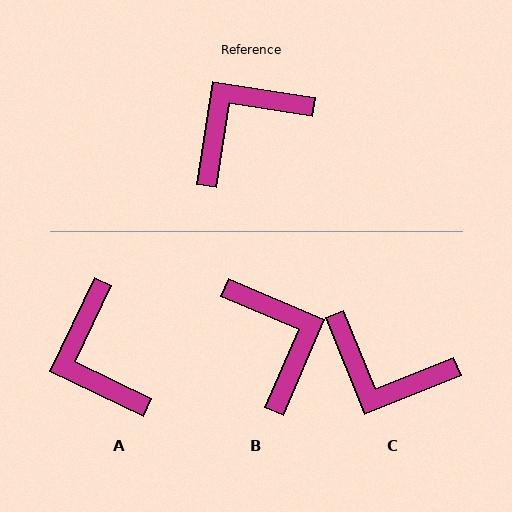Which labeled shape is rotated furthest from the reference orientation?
C, about 121 degrees away.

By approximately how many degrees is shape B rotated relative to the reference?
Approximately 105 degrees clockwise.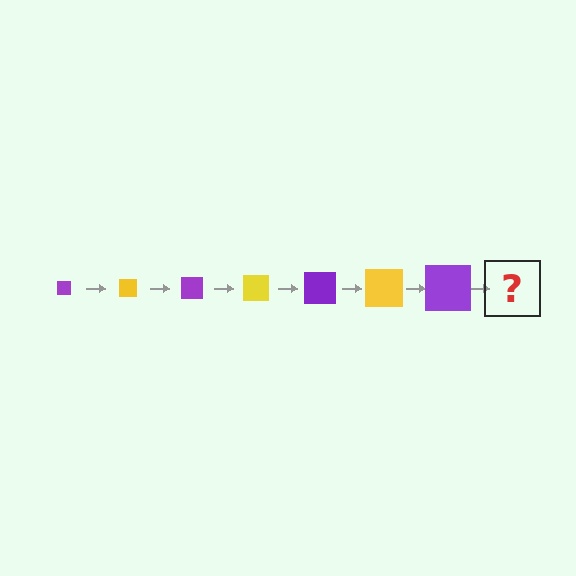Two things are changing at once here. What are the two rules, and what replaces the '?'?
The two rules are that the square grows larger each step and the color cycles through purple and yellow. The '?' should be a yellow square, larger than the previous one.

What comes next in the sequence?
The next element should be a yellow square, larger than the previous one.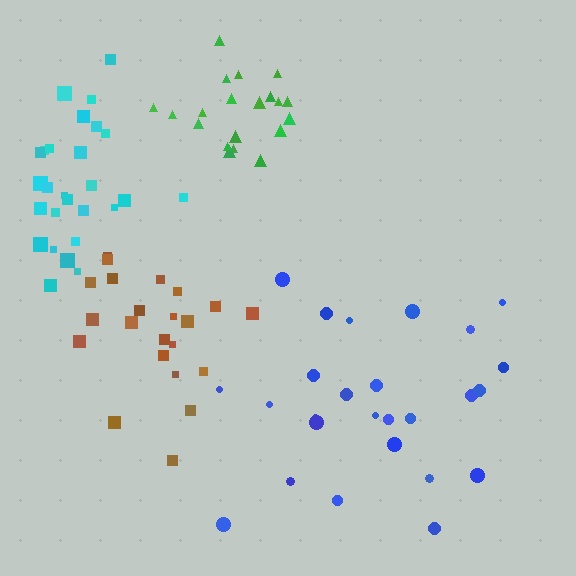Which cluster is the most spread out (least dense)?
Blue.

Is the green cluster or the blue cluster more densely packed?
Green.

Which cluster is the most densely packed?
Green.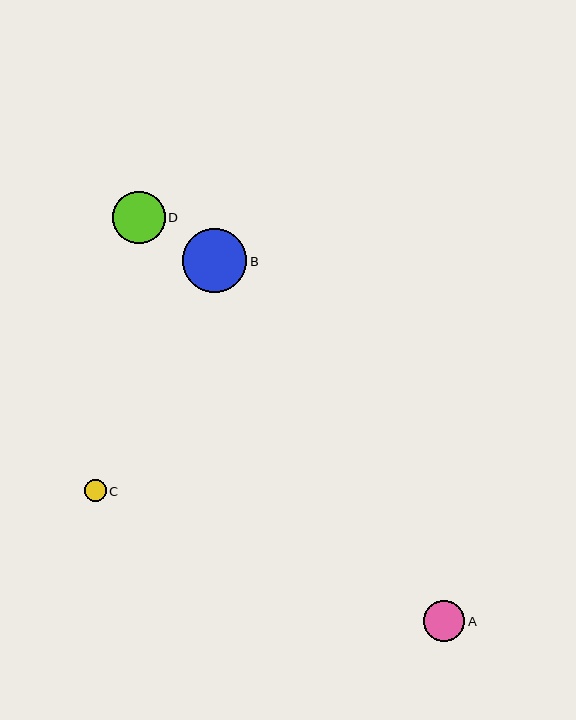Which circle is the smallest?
Circle C is the smallest with a size of approximately 22 pixels.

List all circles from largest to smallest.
From largest to smallest: B, D, A, C.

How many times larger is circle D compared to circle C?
Circle D is approximately 2.3 times the size of circle C.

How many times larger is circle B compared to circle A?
Circle B is approximately 1.5 times the size of circle A.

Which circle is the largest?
Circle B is the largest with a size of approximately 64 pixels.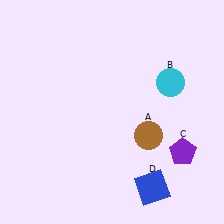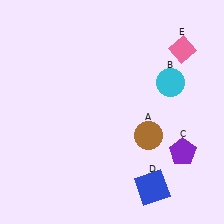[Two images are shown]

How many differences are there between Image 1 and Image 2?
There is 1 difference between the two images.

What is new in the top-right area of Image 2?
A pink diamond (E) was added in the top-right area of Image 2.